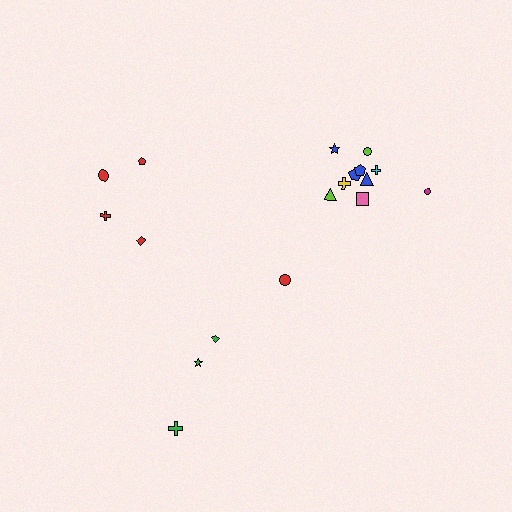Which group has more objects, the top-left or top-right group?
The top-right group.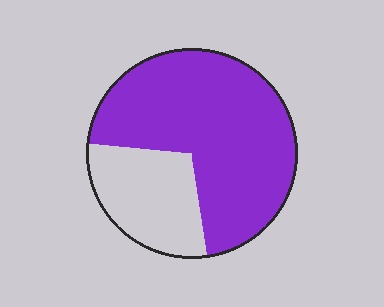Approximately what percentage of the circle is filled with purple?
Approximately 70%.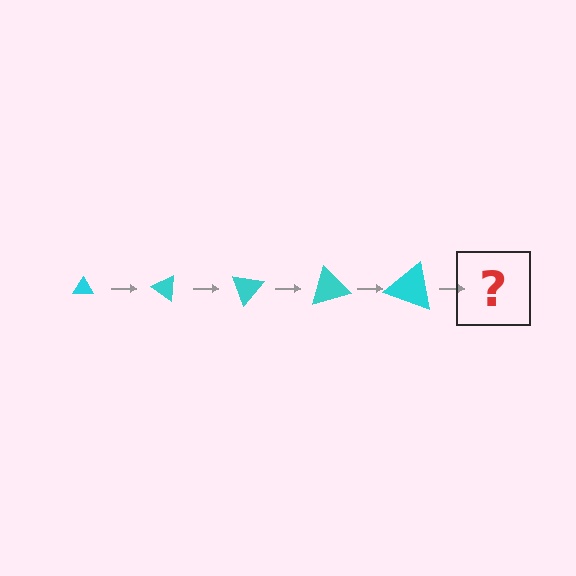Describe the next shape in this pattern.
It should be a triangle, larger than the previous one and rotated 175 degrees from the start.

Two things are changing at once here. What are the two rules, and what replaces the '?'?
The two rules are that the triangle grows larger each step and it rotates 35 degrees each step. The '?' should be a triangle, larger than the previous one and rotated 175 degrees from the start.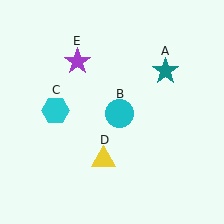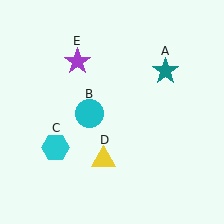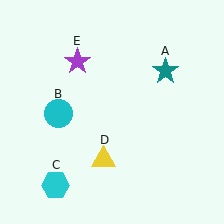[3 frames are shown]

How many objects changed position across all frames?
2 objects changed position: cyan circle (object B), cyan hexagon (object C).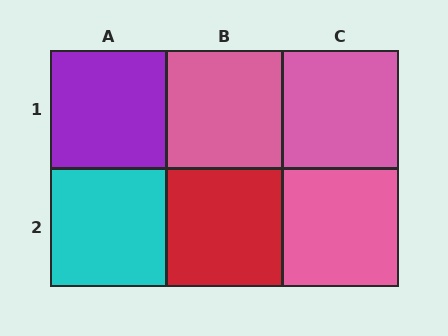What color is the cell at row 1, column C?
Pink.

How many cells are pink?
3 cells are pink.